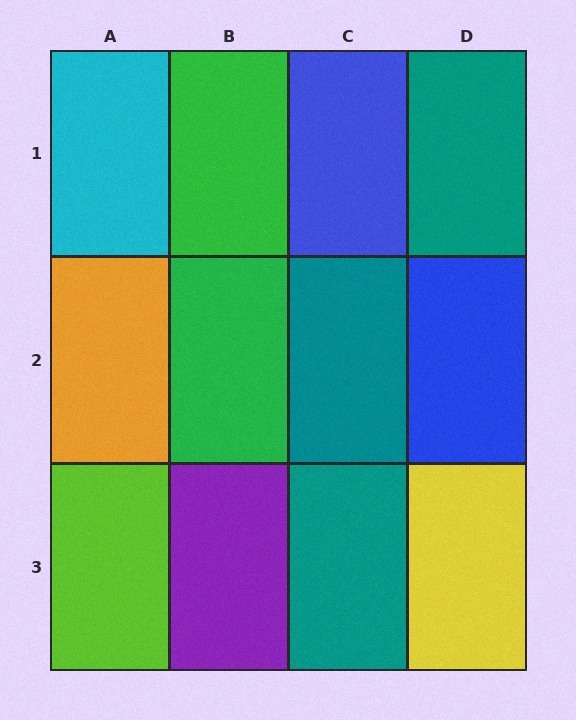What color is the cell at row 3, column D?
Yellow.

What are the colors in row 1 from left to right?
Cyan, green, blue, teal.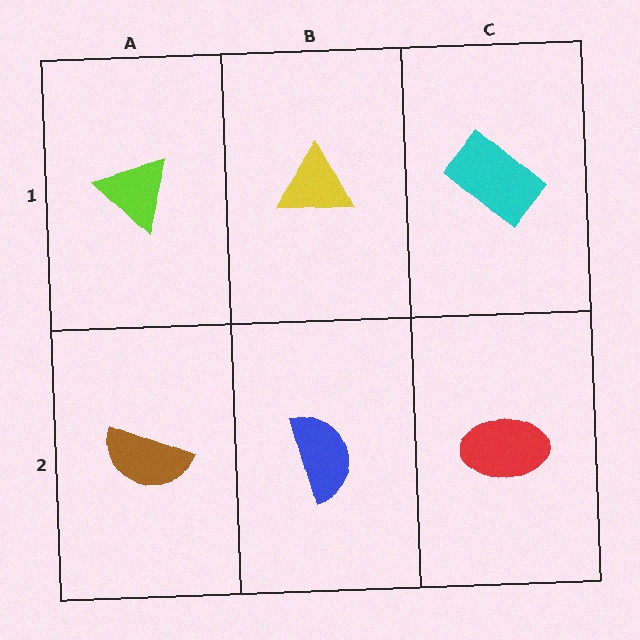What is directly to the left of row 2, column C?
A blue semicircle.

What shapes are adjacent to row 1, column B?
A blue semicircle (row 2, column B), a lime triangle (row 1, column A), a cyan rectangle (row 1, column C).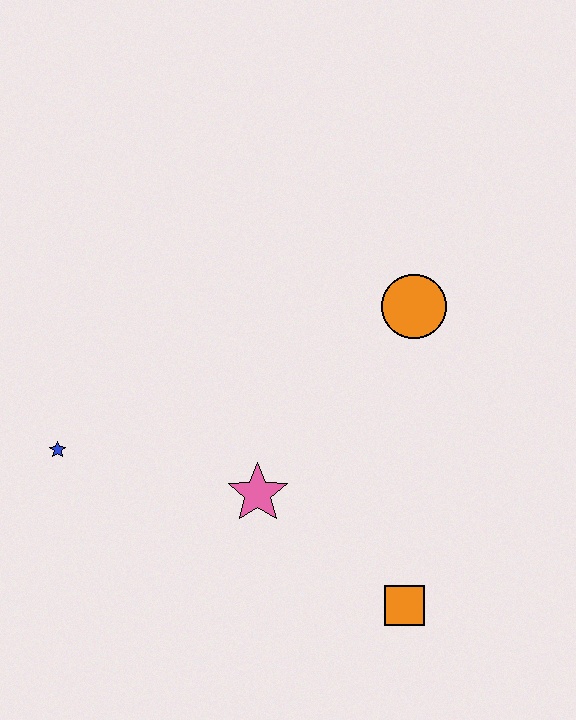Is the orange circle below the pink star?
No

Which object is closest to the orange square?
The pink star is closest to the orange square.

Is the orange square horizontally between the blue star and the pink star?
No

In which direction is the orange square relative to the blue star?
The orange square is to the right of the blue star.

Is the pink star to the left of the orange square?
Yes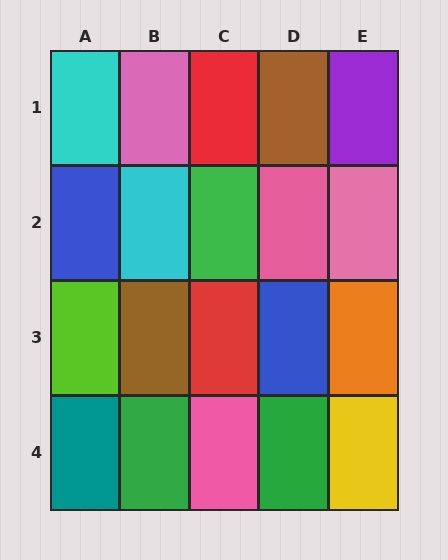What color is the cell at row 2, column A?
Blue.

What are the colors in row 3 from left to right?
Lime, brown, red, blue, orange.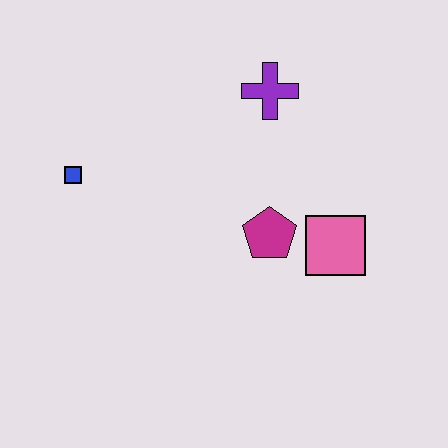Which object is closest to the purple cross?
The magenta pentagon is closest to the purple cross.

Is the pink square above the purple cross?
No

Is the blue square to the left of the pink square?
Yes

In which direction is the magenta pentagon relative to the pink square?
The magenta pentagon is to the left of the pink square.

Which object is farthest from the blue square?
The pink square is farthest from the blue square.